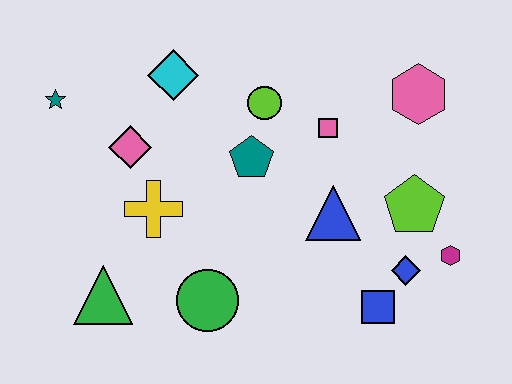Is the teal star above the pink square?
Yes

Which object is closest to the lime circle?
The teal pentagon is closest to the lime circle.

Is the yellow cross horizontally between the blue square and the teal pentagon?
No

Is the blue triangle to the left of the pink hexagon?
Yes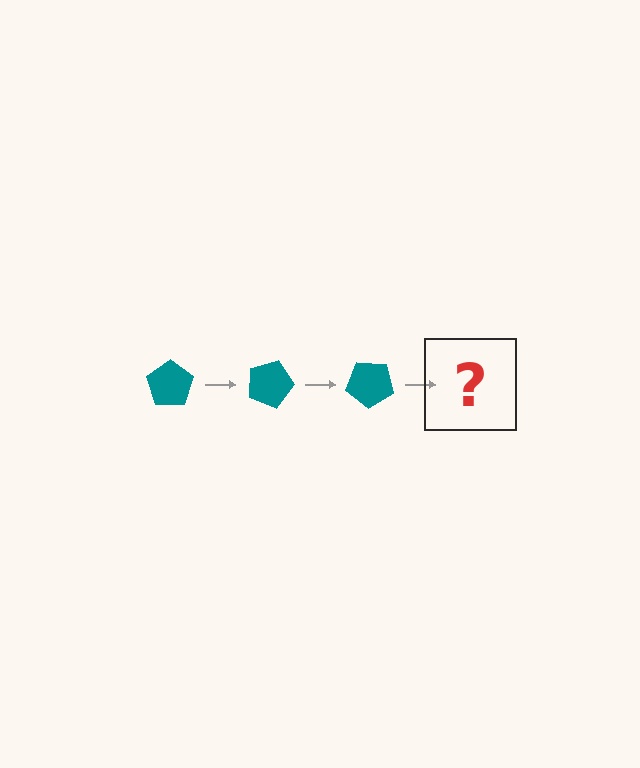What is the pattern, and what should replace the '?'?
The pattern is that the pentagon rotates 20 degrees each step. The '?' should be a teal pentagon rotated 60 degrees.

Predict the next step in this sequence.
The next step is a teal pentagon rotated 60 degrees.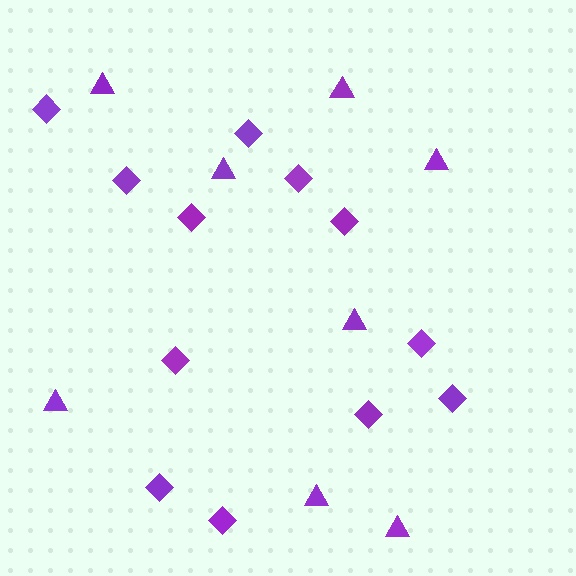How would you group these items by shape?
There are 2 groups: one group of triangles (8) and one group of diamonds (12).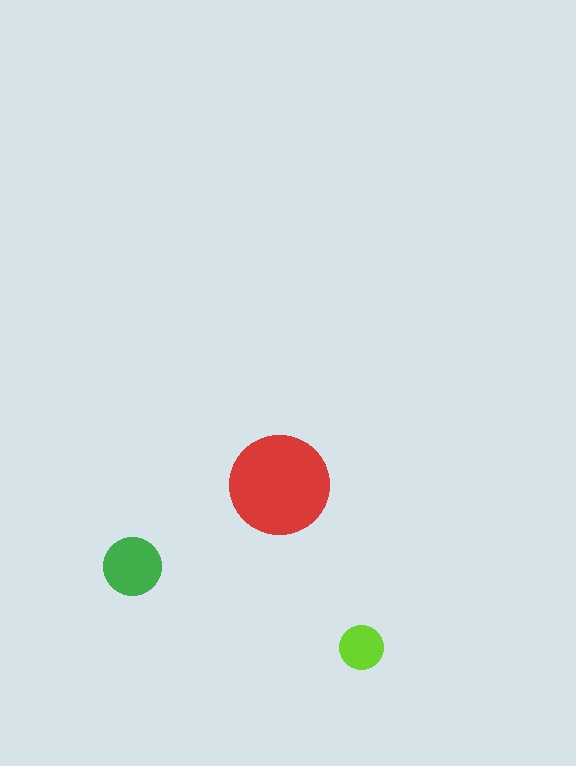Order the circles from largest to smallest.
the red one, the green one, the lime one.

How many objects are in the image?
There are 3 objects in the image.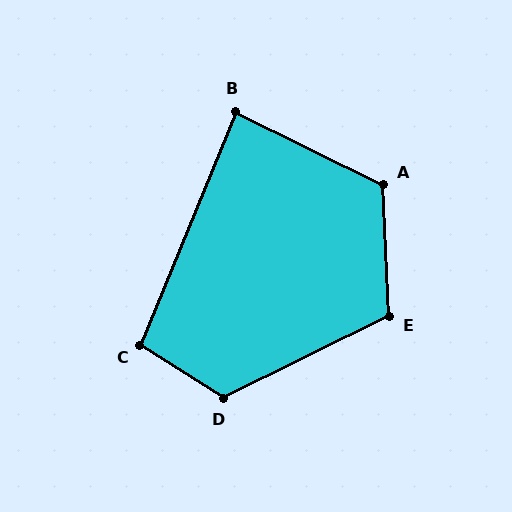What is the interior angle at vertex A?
Approximately 119 degrees (obtuse).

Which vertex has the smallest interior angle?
B, at approximately 86 degrees.